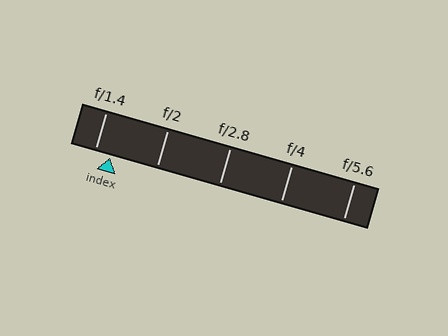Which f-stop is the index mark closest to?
The index mark is closest to f/1.4.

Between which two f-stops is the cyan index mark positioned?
The index mark is between f/1.4 and f/2.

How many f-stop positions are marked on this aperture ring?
There are 5 f-stop positions marked.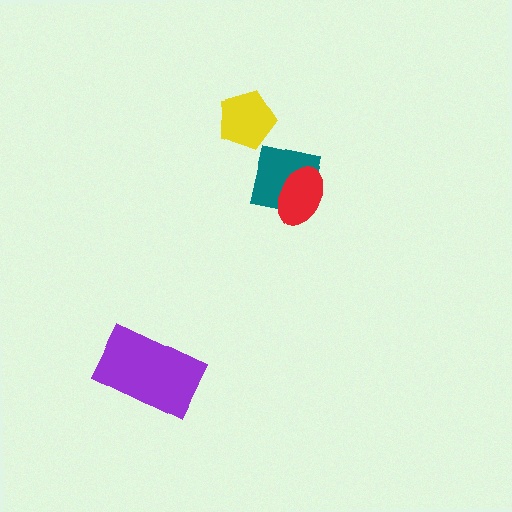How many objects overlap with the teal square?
1 object overlaps with the teal square.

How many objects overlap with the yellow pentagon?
0 objects overlap with the yellow pentagon.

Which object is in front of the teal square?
The red ellipse is in front of the teal square.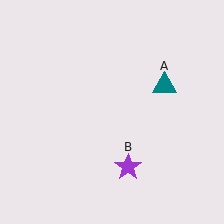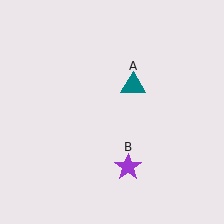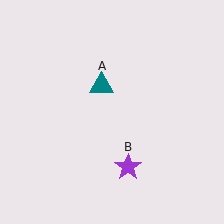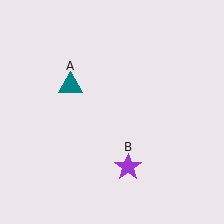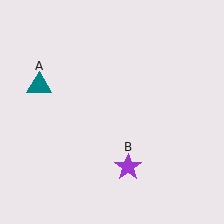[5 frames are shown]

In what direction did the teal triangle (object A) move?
The teal triangle (object A) moved left.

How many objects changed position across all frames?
1 object changed position: teal triangle (object A).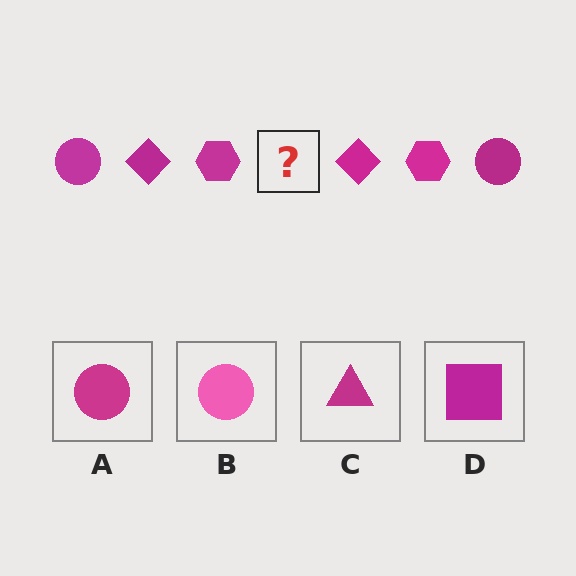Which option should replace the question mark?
Option A.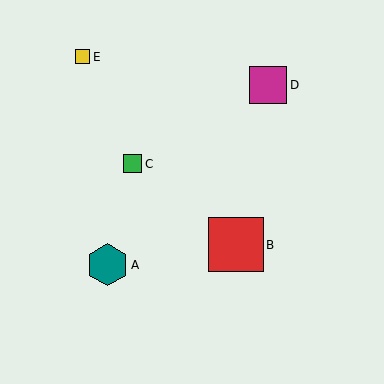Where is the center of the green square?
The center of the green square is at (133, 164).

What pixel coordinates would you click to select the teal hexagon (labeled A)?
Click at (107, 265) to select the teal hexagon A.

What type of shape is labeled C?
Shape C is a green square.